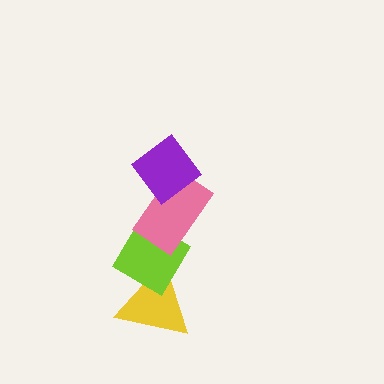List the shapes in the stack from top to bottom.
From top to bottom: the purple diamond, the pink rectangle, the lime diamond, the yellow triangle.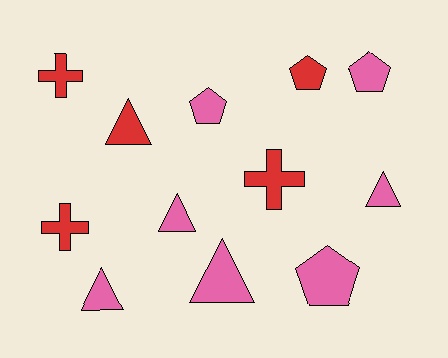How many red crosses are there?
There are 3 red crosses.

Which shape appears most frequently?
Triangle, with 5 objects.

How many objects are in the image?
There are 12 objects.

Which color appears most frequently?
Pink, with 7 objects.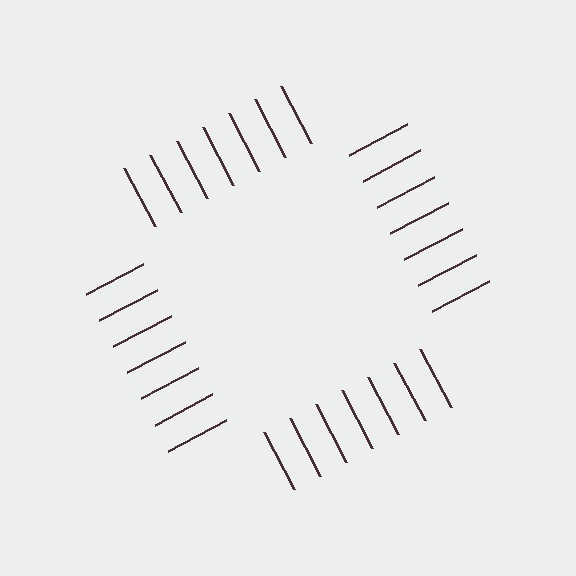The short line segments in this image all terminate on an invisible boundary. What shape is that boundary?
An illusory square — the line segments terminate on its edges but no continuous stroke is drawn.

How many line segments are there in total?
28 — 7 along each of the 4 edges.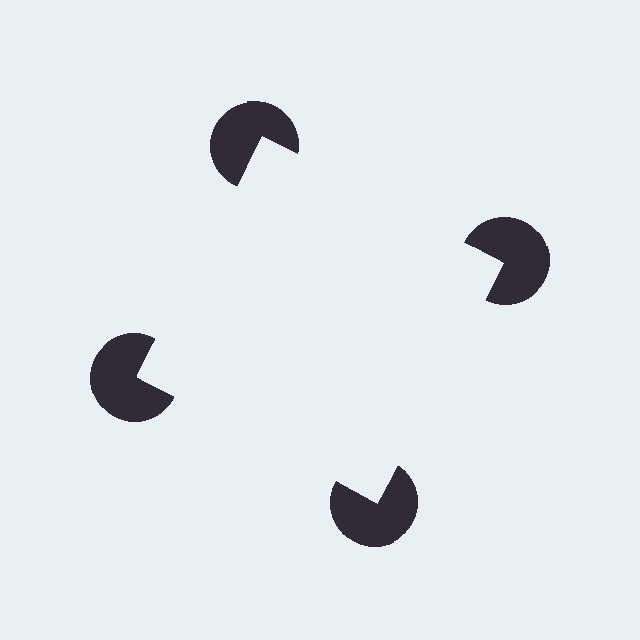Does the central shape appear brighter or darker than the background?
It typically appears slightly brighter than the background, even though no actual brightness change is drawn.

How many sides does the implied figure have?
4 sides.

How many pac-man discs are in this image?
There are 4 — one at each vertex of the illusory square.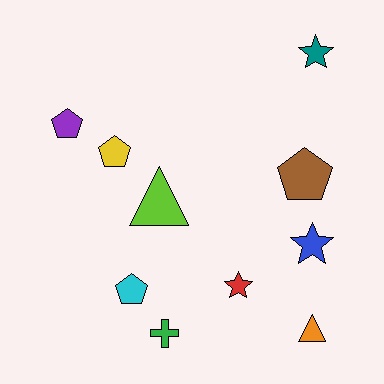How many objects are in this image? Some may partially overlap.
There are 10 objects.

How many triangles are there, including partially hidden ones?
There are 2 triangles.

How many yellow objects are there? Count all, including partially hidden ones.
There is 1 yellow object.